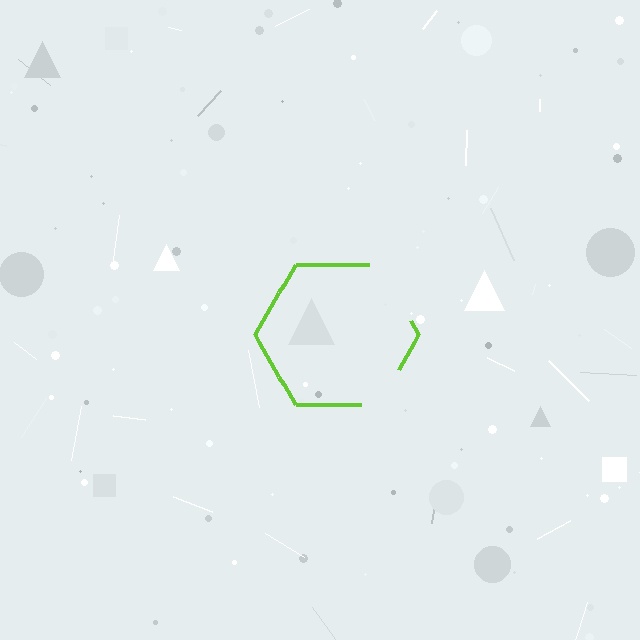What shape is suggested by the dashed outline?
The dashed outline suggests a hexagon.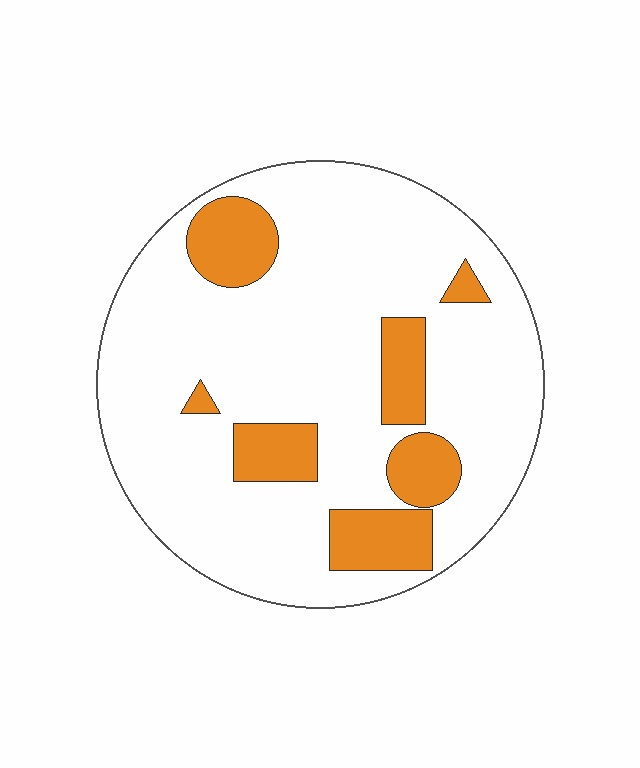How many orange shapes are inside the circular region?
7.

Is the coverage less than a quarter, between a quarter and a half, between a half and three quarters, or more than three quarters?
Less than a quarter.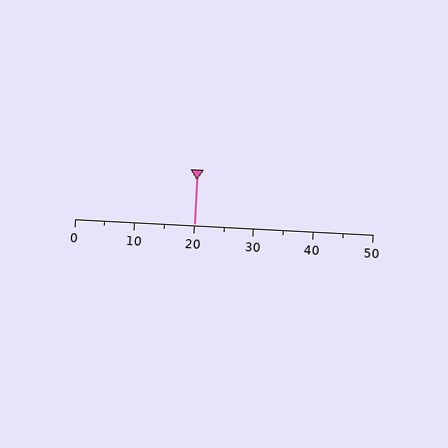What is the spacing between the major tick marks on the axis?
The major ticks are spaced 10 apart.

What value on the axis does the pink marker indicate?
The marker indicates approximately 20.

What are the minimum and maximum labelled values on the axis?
The axis runs from 0 to 50.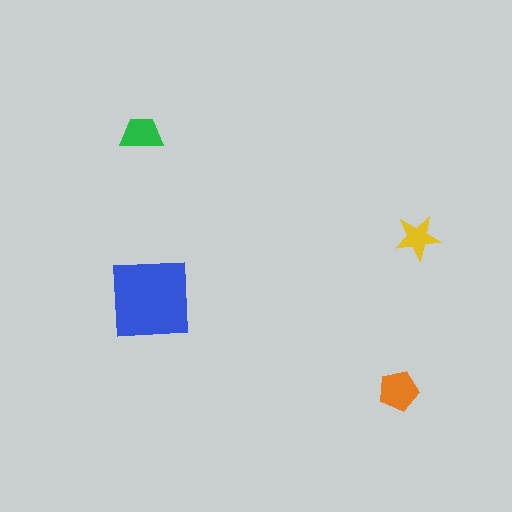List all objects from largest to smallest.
The blue square, the orange pentagon, the green trapezoid, the yellow star.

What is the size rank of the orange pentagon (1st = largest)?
2nd.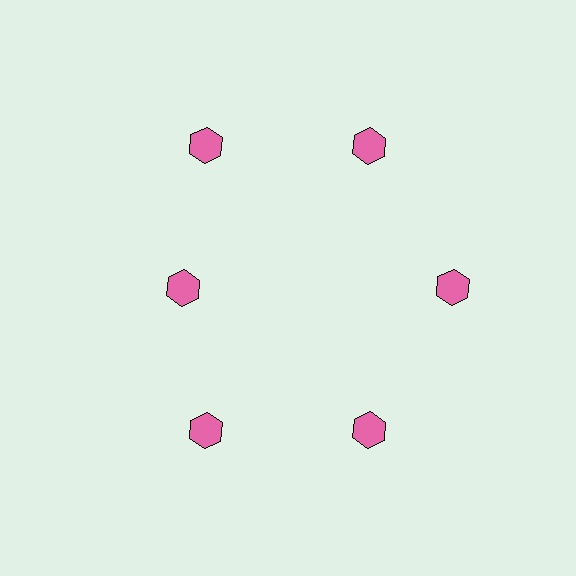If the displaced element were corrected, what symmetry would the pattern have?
It would have 6-fold rotational symmetry — the pattern would map onto itself every 60 degrees.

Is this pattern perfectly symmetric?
No. The 6 pink hexagons are arranged in a ring, but one element near the 9 o'clock position is pulled inward toward the center, breaking the 6-fold rotational symmetry.